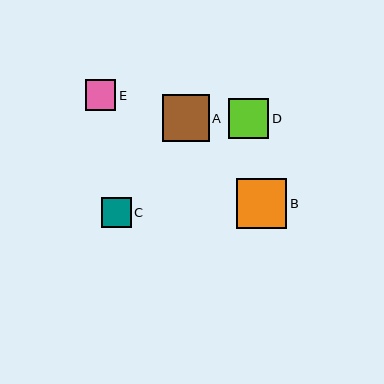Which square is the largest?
Square B is the largest with a size of approximately 50 pixels.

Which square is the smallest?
Square C is the smallest with a size of approximately 30 pixels.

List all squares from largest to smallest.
From largest to smallest: B, A, D, E, C.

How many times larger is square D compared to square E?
Square D is approximately 1.3 times the size of square E.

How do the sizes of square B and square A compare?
Square B and square A are approximately the same size.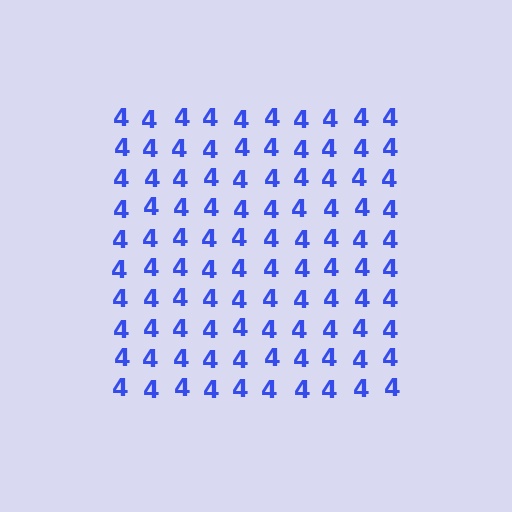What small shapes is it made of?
It is made of small digit 4's.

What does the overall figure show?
The overall figure shows a square.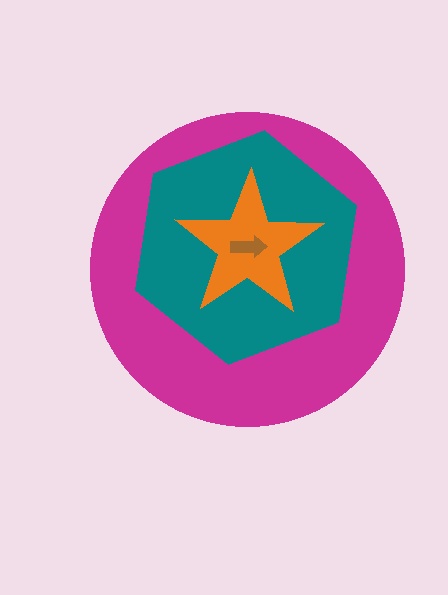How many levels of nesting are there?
4.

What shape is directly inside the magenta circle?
The teal hexagon.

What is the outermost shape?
The magenta circle.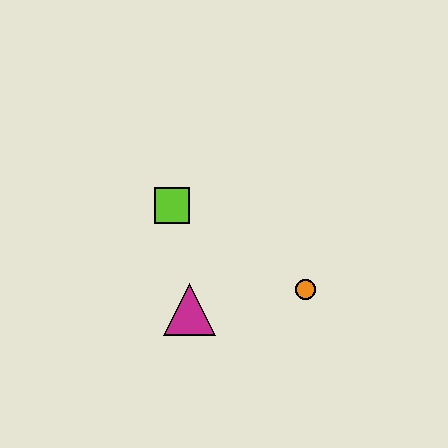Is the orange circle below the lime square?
Yes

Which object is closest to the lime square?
The magenta triangle is closest to the lime square.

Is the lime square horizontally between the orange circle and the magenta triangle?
No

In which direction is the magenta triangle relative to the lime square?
The magenta triangle is below the lime square.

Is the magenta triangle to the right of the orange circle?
No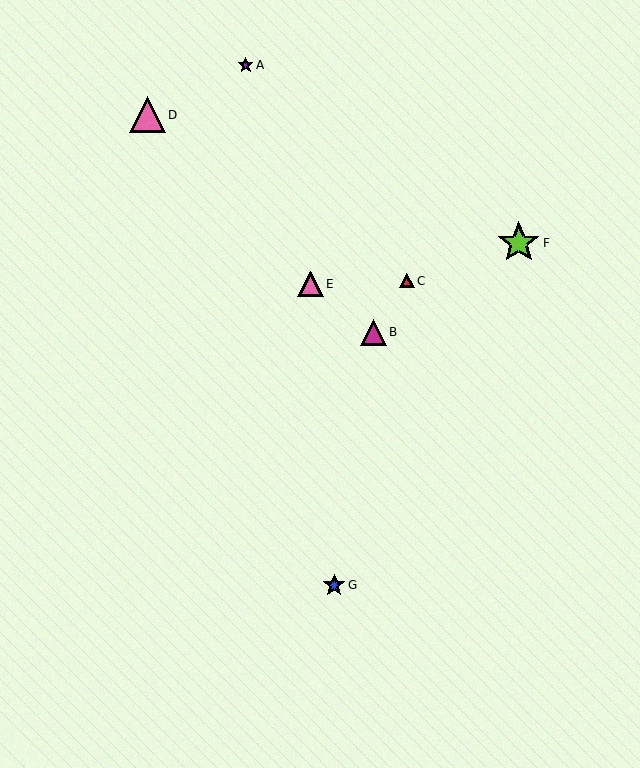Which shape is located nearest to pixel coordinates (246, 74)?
The purple star (labeled A) at (246, 65) is nearest to that location.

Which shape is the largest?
The lime star (labeled F) is the largest.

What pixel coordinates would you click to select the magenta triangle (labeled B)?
Click at (373, 332) to select the magenta triangle B.